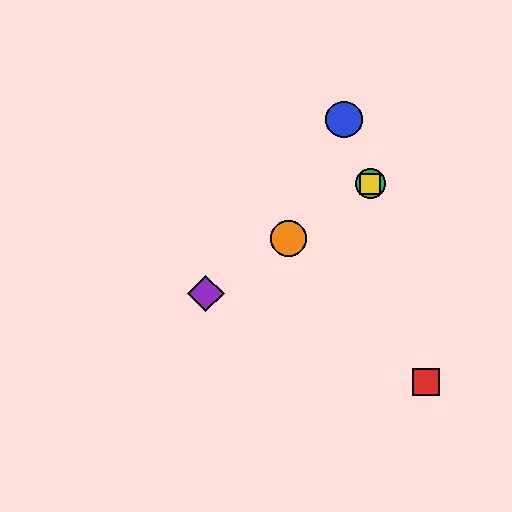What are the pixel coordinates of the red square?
The red square is at (426, 382).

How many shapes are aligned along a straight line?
4 shapes (the green circle, the yellow square, the purple diamond, the orange circle) are aligned along a straight line.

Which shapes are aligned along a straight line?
The green circle, the yellow square, the purple diamond, the orange circle are aligned along a straight line.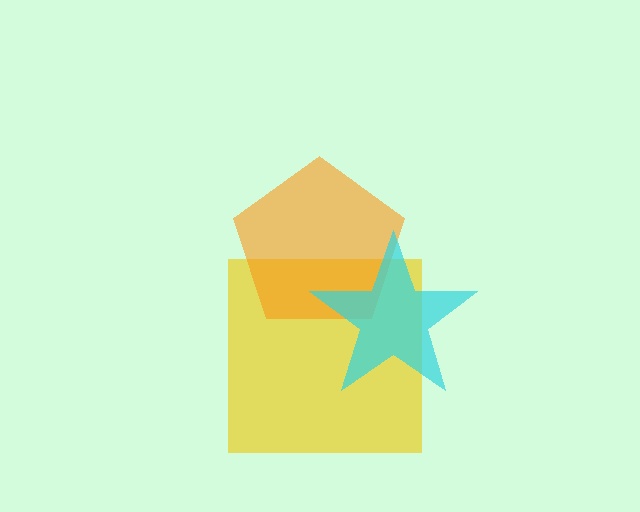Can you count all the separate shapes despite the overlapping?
Yes, there are 3 separate shapes.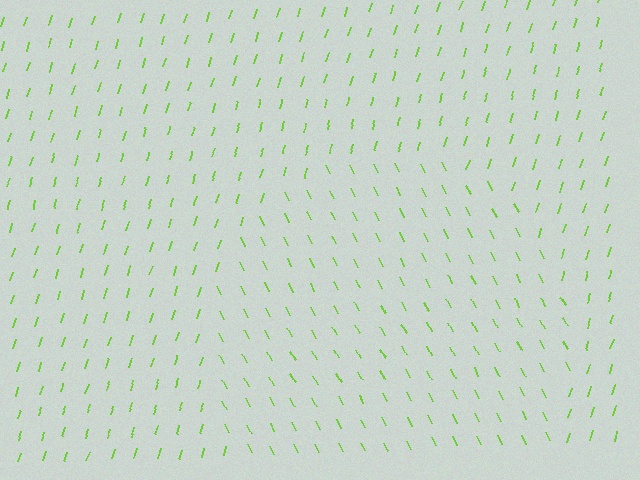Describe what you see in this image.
The image is filled with small lime line segments. A circle region in the image has lines oriented differently from the surrounding lines, creating a visible texture boundary.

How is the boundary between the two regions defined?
The boundary is defined purely by a change in line orientation (approximately 45 degrees difference). All lines are the same color and thickness.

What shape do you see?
I see a circle.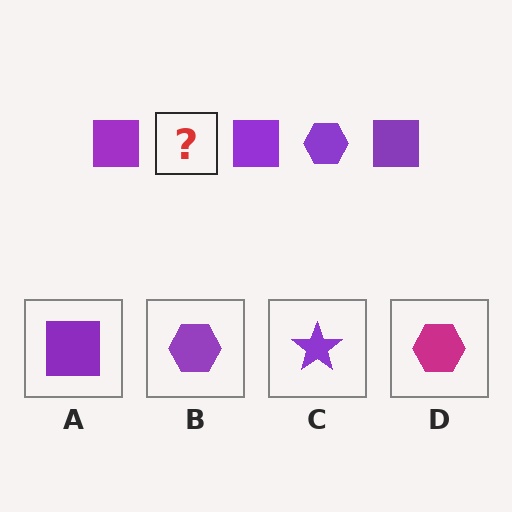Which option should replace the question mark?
Option B.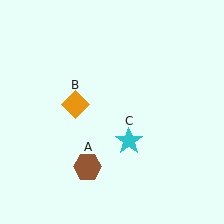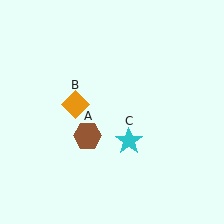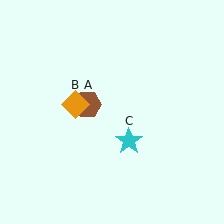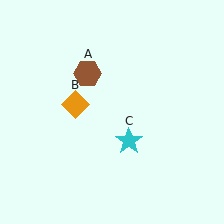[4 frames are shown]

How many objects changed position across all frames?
1 object changed position: brown hexagon (object A).